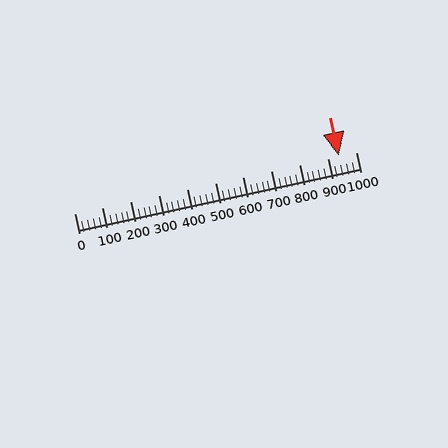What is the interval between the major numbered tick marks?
The major tick marks are spaced 100 units apart.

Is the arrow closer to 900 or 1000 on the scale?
The arrow is closer to 900.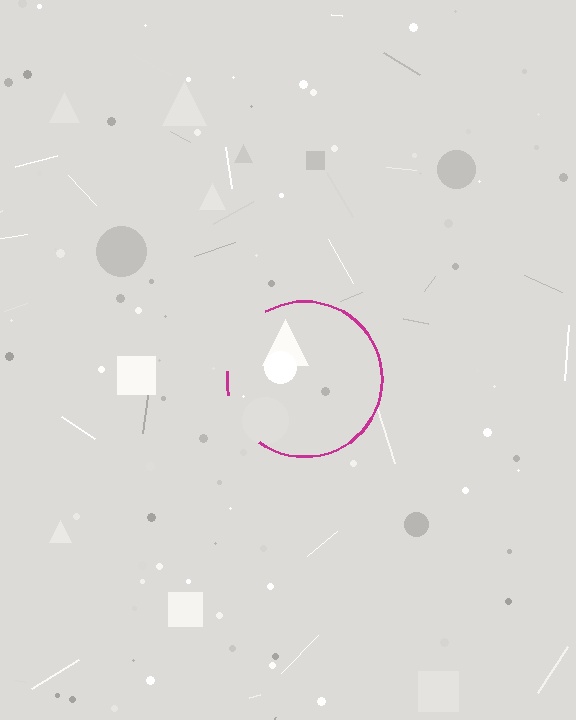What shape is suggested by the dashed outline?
The dashed outline suggests a circle.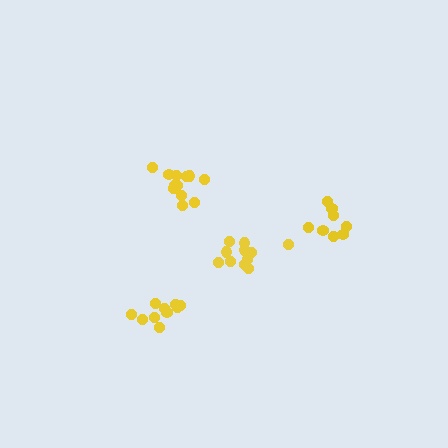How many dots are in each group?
Group 1: 12 dots, Group 2: 8 dots, Group 3: 10 dots, Group 4: 12 dots (42 total).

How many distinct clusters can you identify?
There are 4 distinct clusters.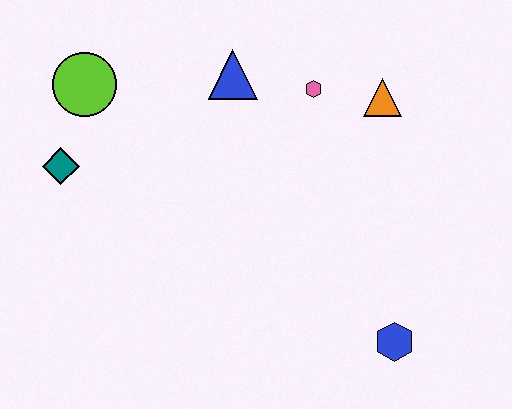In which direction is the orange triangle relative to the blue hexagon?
The orange triangle is above the blue hexagon.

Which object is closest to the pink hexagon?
The orange triangle is closest to the pink hexagon.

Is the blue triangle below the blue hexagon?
No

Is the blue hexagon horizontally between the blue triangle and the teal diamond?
No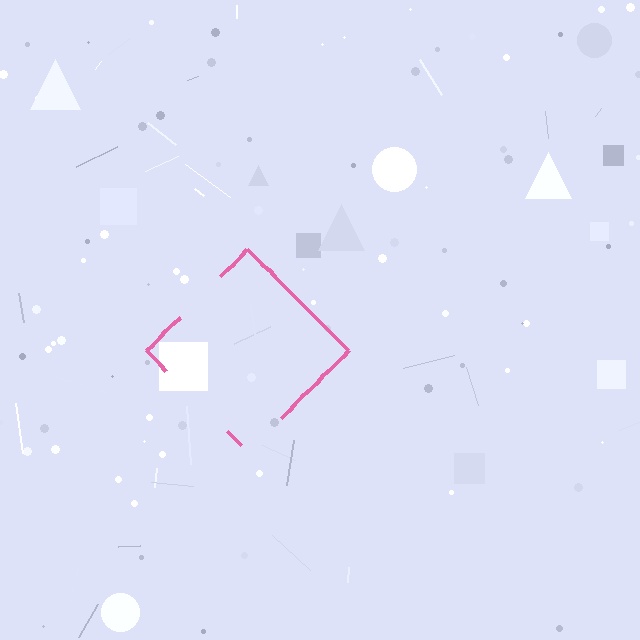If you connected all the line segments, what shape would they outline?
They would outline a diamond.